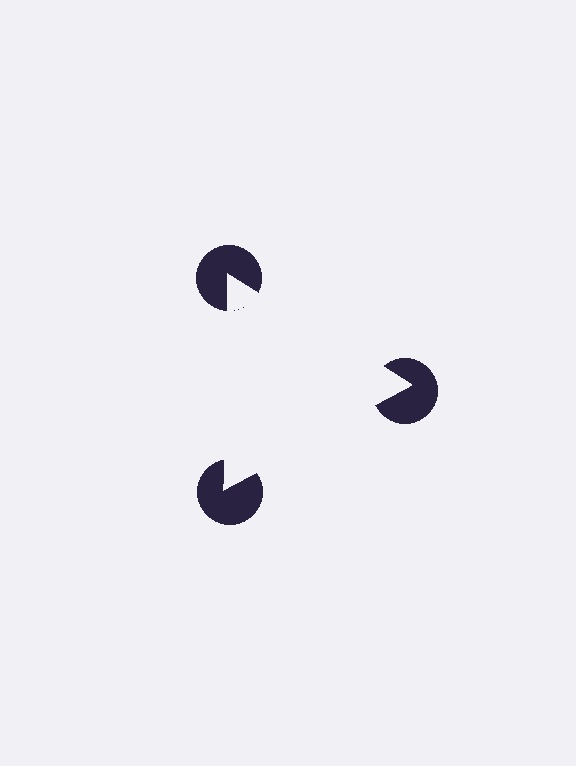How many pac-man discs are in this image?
There are 3 — one at each vertex of the illusory triangle.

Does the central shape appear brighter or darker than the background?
It typically appears slightly brighter than the background, even though no actual brightness change is drawn.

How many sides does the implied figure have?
3 sides.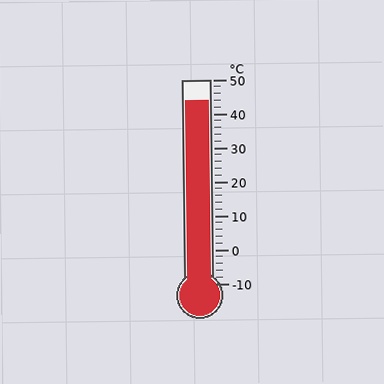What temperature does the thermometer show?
The thermometer shows approximately 44°C.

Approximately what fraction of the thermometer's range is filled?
The thermometer is filled to approximately 90% of its range.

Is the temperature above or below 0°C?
The temperature is above 0°C.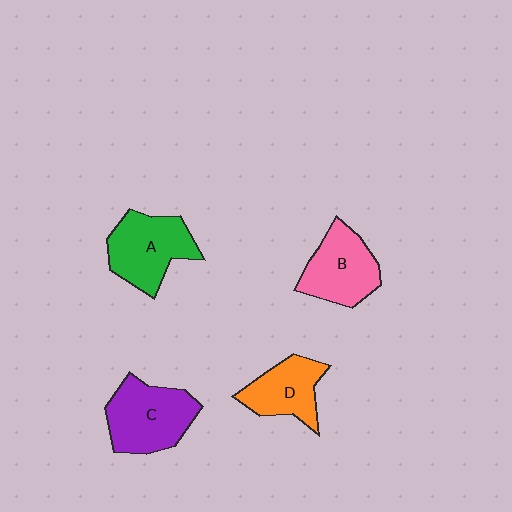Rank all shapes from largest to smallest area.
From largest to smallest: C (purple), A (green), B (pink), D (orange).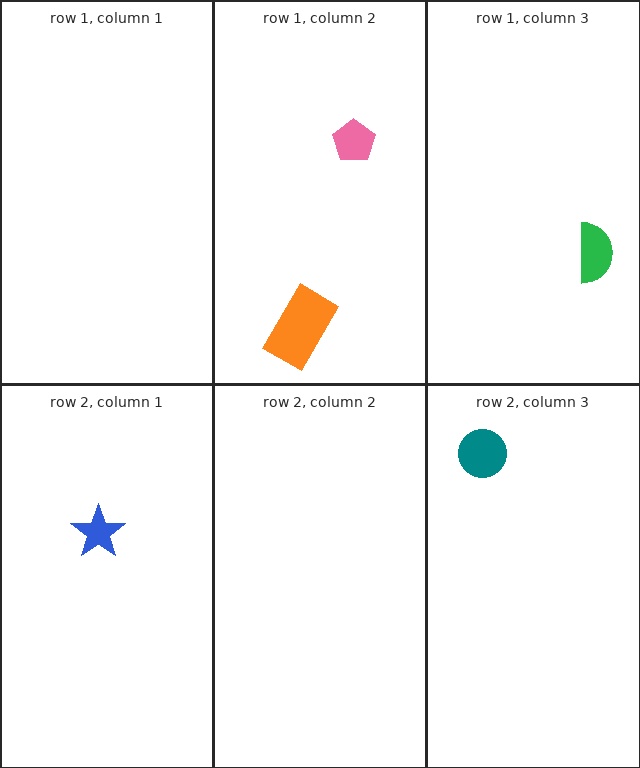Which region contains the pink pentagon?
The row 1, column 2 region.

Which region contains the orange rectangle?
The row 1, column 2 region.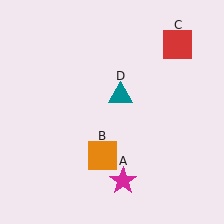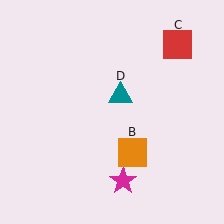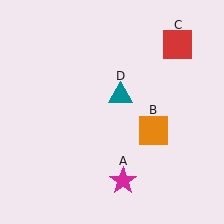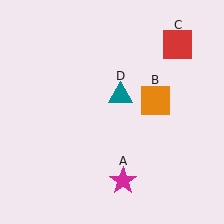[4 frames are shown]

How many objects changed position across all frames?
1 object changed position: orange square (object B).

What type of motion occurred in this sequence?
The orange square (object B) rotated counterclockwise around the center of the scene.